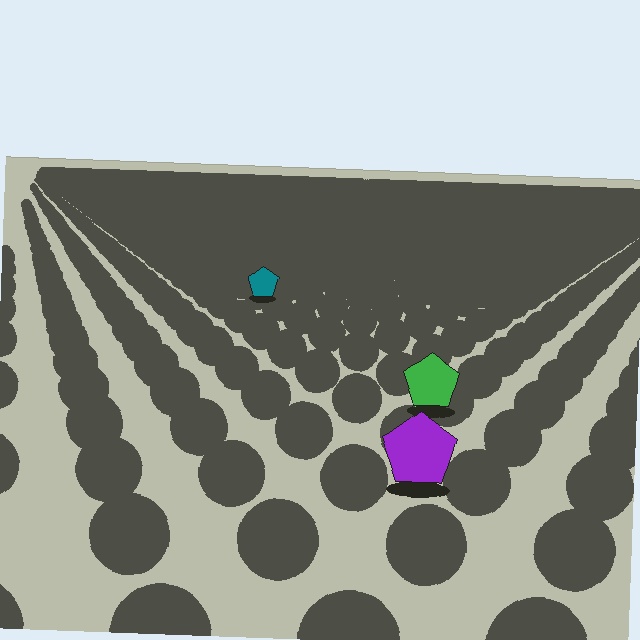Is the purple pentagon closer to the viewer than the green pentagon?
Yes. The purple pentagon is closer — you can tell from the texture gradient: the ground texture is coarser near it.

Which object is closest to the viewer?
The purple pentagon is closest. The texture marks near it are larger and more spread out.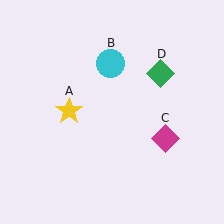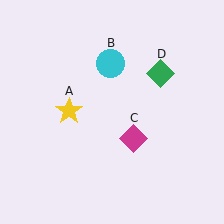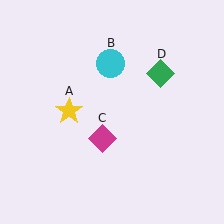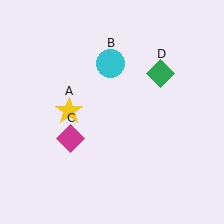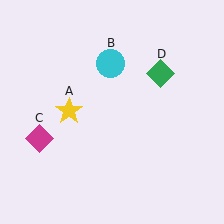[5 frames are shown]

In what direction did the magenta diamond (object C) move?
The magenta diamond (object C) moved left.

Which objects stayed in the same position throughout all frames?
Yellow star (object A) and cyan circle (object B) and green diamond (object D) remained stationary.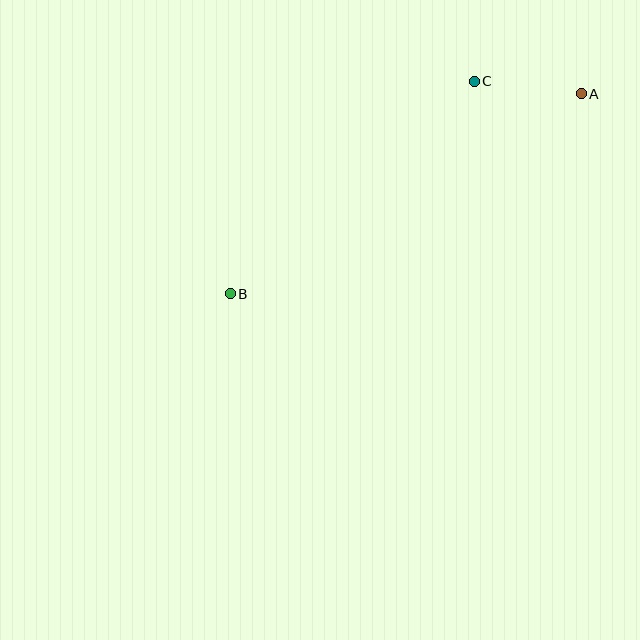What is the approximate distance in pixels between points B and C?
The distance between B and C is approximately 324 pixels.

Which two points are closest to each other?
Points A and C are closest to each other.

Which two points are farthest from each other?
Points A and B are farthest from each other.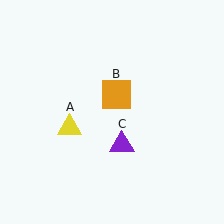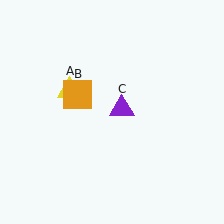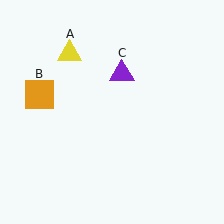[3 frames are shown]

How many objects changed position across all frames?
3 objects changed position: yellow triangle (object A), orange square (object B), purple triangle (object C).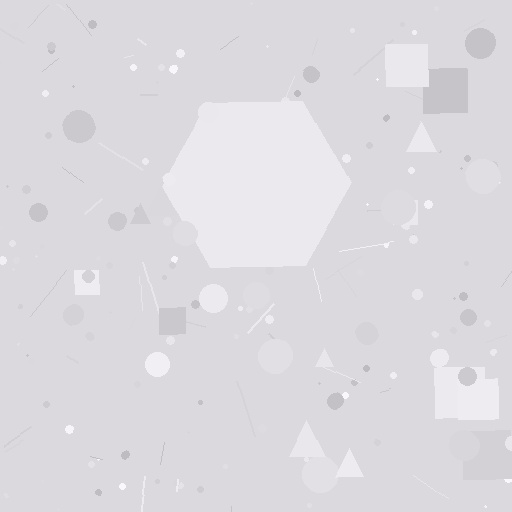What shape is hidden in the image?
A hexagon is hidden in the image.